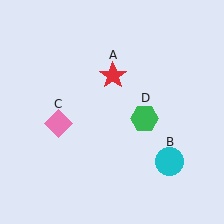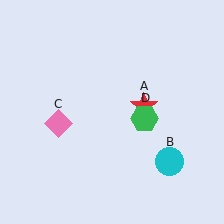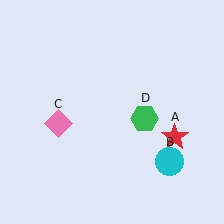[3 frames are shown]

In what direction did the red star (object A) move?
The red star (object A) moved down and to the right.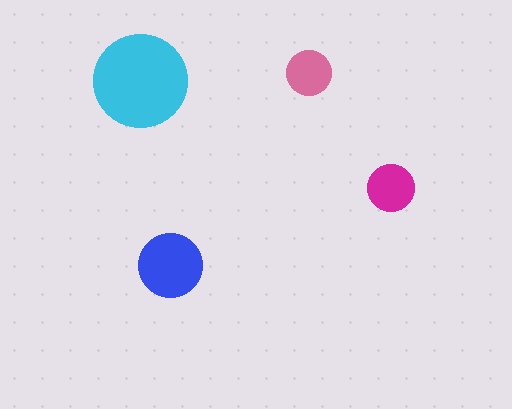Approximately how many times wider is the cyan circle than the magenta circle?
About 2 times wider.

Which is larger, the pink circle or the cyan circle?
The cyan one.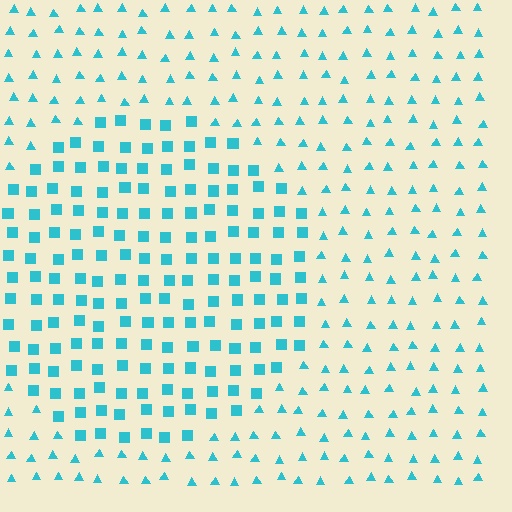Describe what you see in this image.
The image is filled with small cyan elements arranged in a uniform grid. A circle-shaped region contains squares, while the surrounding area contains triangles. The boundary is defined purely by the change in element shape.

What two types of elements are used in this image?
The image uses squares inside the circle region and triangles outside it.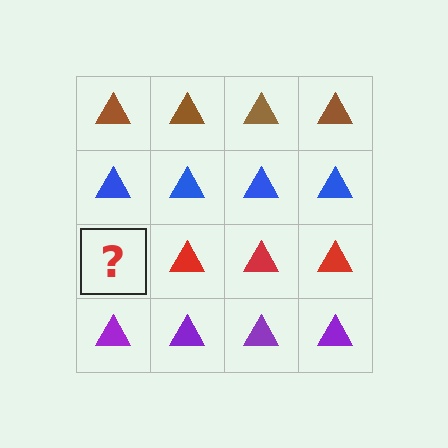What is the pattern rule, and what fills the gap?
The rule is that each row has a consistent color. The gap should be filled with a red triangle.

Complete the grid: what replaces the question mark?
The question mark should be replaced with a red triangle.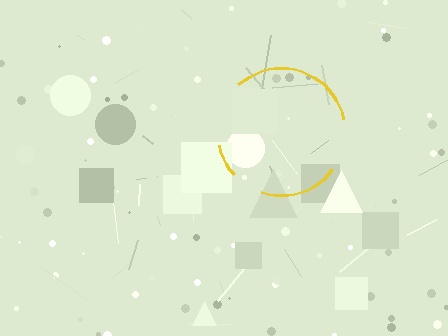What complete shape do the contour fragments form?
The contour fragments form a circle.